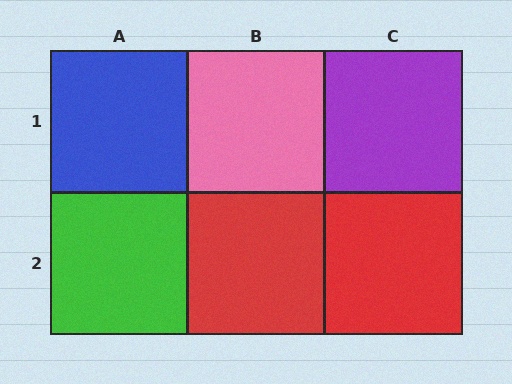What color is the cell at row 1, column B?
Pink.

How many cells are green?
1 cell is green.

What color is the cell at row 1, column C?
Purple.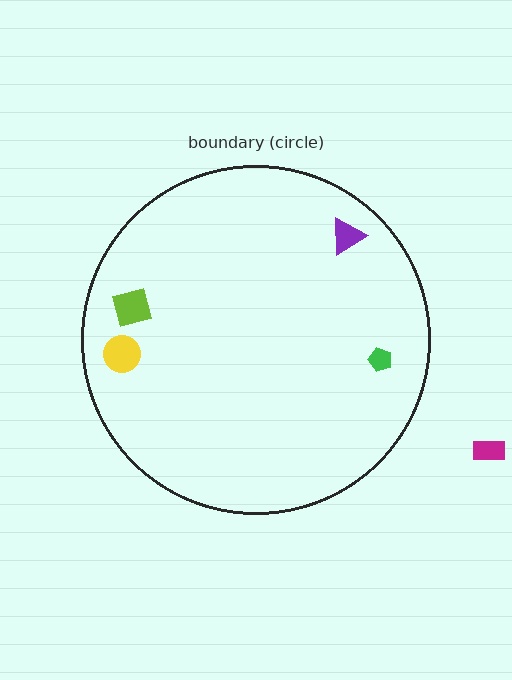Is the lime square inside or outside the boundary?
Inside.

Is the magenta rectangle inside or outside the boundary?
Outside.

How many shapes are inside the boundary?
4 inside, 1 outside.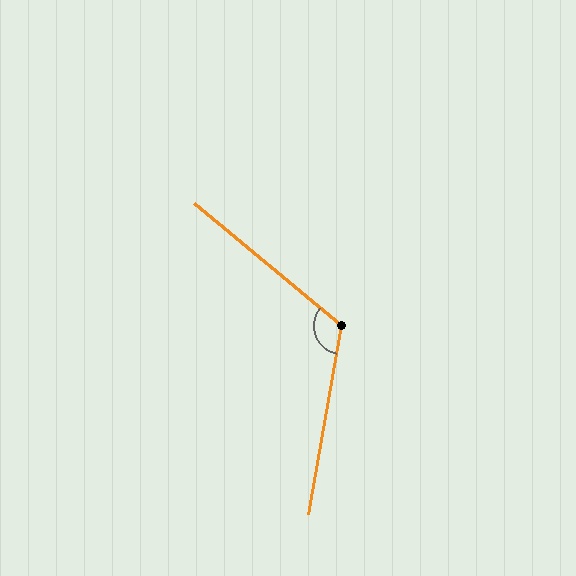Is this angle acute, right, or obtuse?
It is obtuse.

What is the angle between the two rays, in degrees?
Approximately 120 degrees.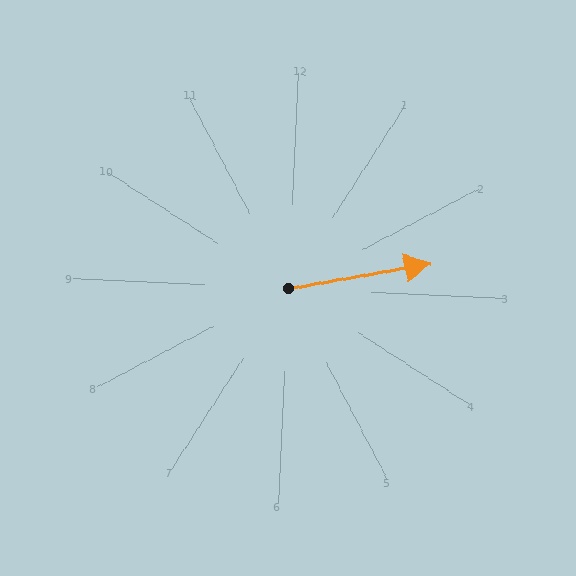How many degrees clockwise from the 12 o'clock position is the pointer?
Approximately 78 degrees.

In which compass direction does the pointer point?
East.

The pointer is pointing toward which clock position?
Roughly 3 o'clock.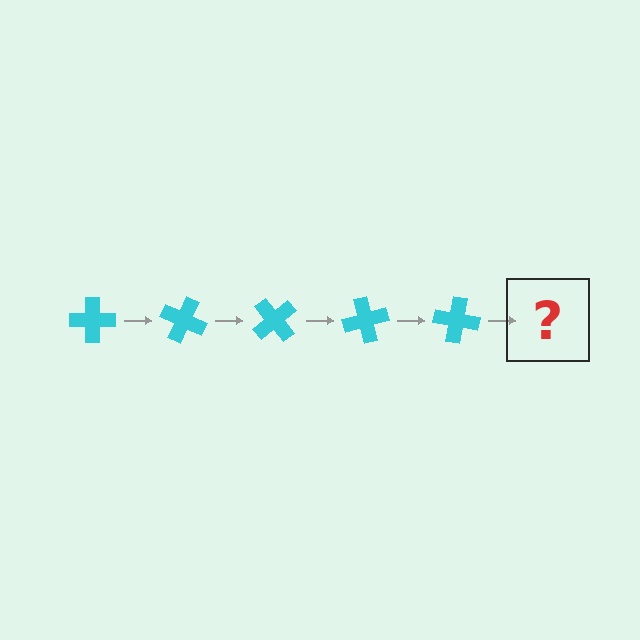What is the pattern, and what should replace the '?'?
The pattern is that the cross rotates 25 degrees each step. The '?' should be a cyan cross rotated 125 degrees.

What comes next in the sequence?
The next element should be a cyan cross rotated 125 degrees.